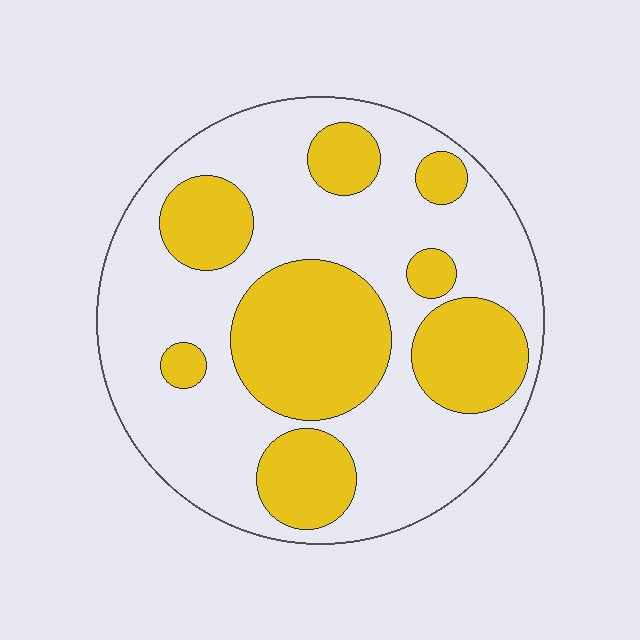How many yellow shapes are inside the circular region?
8.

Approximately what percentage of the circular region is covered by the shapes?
Approximately 35%.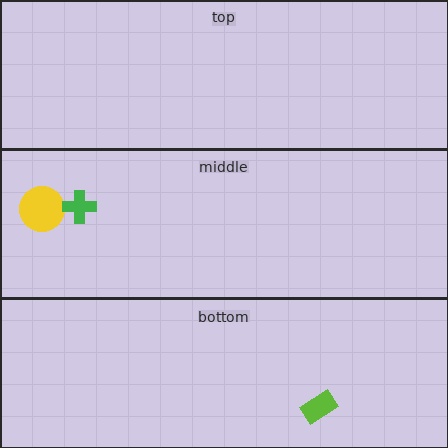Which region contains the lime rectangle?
The bottom region.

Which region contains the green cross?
The middle region.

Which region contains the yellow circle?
The middle region.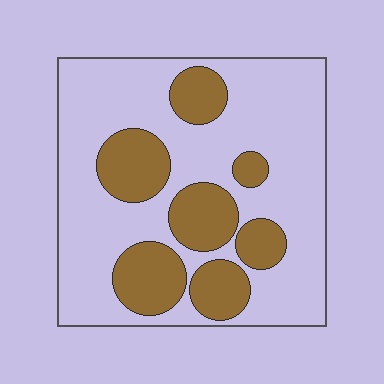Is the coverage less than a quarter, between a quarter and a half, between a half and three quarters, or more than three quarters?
Between a quarter and a half.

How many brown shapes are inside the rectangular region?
7.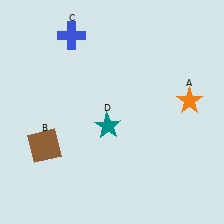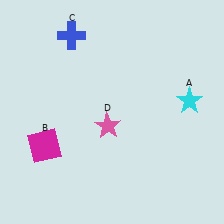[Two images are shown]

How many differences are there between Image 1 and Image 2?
There are 3 differences between the two images.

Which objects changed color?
A changed from orange to cyan. B changed from brown to magenta. D changed from teal to pink.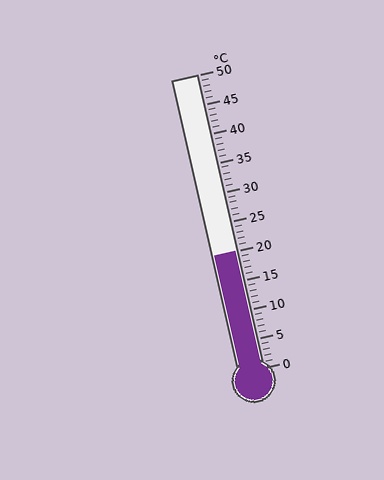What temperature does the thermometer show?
The thermometer shows approximately 20°C.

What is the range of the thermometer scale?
The thermometer scale ranges from 0°C to 50°C.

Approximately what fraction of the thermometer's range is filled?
The thermometer is filled to approximately 40% of its range.